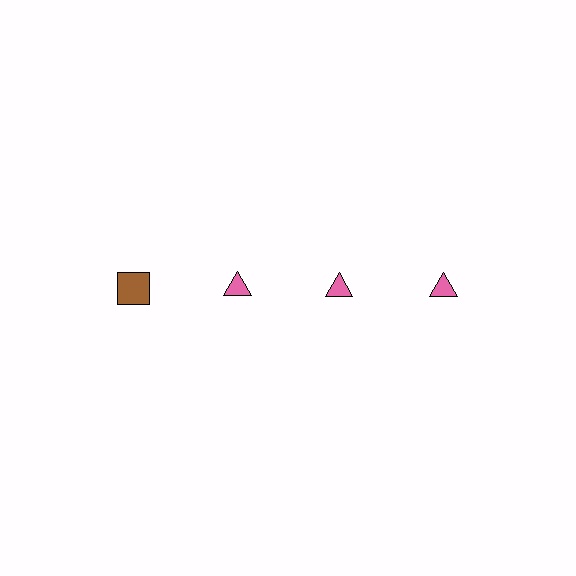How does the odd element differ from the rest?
It differs in both color (brown instead of pink) and shape (square instead of triangle).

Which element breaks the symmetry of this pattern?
The brown square in the top row, leftmost column breaks the symmetry. All other shapes are pink triangles.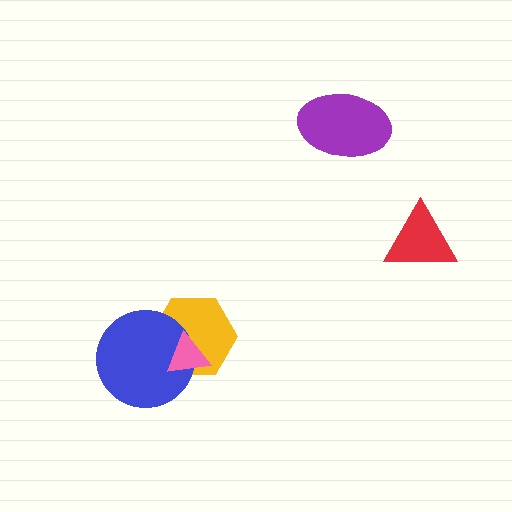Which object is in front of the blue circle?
The pink triangle is in front of the blue circle.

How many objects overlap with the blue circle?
2 objects overlap with the blue circle.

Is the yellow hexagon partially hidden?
Yes, it is partially covered by another shape.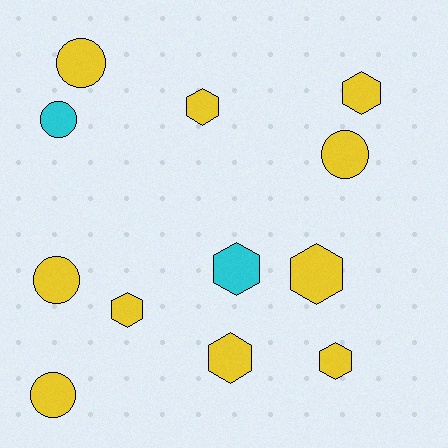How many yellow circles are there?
There are 4 yellow circles.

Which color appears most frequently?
Yellow, with 10 objects.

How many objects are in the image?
There are 12 objects.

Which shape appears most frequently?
Hexagon, with 7 objects.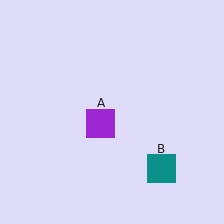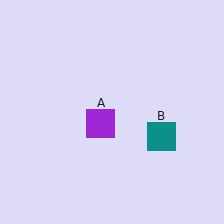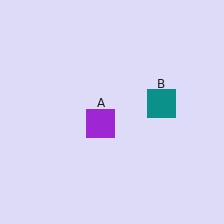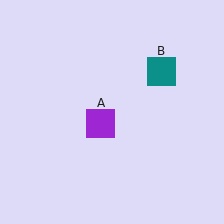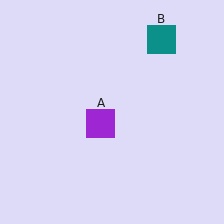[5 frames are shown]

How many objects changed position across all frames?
1 object changed position: teal square (object B).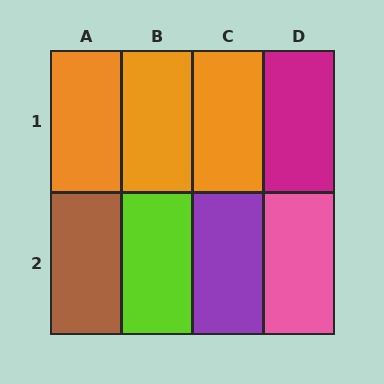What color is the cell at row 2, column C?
Purple.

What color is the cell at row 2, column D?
Pink.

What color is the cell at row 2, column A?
Brown.